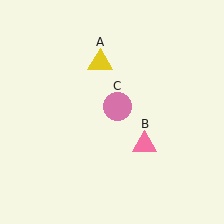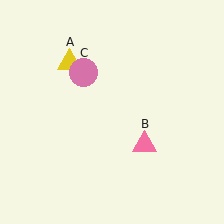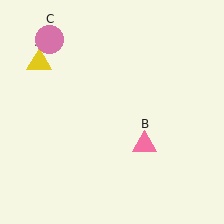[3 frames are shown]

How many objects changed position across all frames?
2 objects changed position: yellow triangle (object A), pink circle (object C).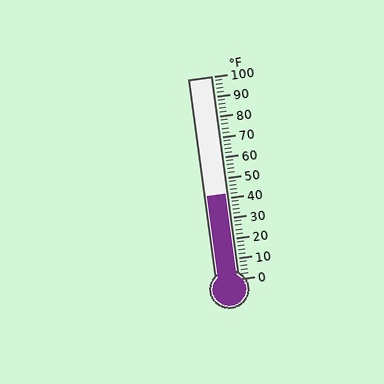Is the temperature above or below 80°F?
The temperature is below 80°F.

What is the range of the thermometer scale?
The thermometer scale ranges from 0°F to 100°F.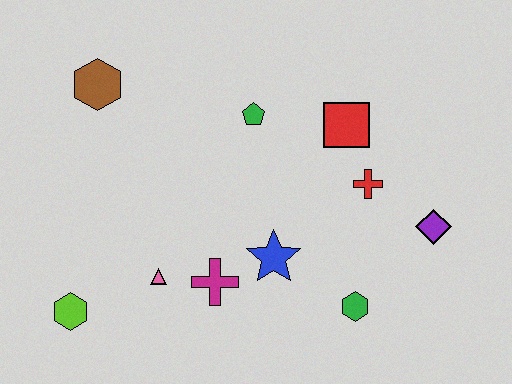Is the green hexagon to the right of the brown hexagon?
Yes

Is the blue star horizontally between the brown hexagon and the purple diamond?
Yes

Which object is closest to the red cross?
The red square is closest to the red cross.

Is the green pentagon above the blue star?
Yes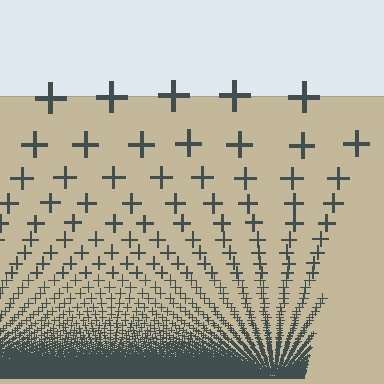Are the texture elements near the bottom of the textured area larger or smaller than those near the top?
Smaller. The gradient is inverted — elements near the bottom are smaller and denser.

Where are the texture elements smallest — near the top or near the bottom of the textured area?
Near the bottom.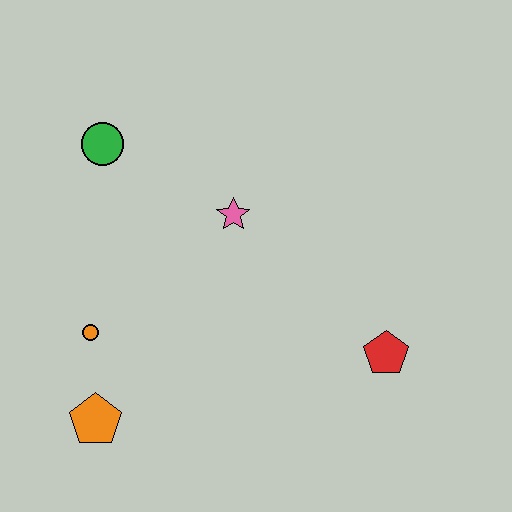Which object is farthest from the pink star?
The orange pentagon is farthest from the pink star.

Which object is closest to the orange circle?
The orange pentagon is closest to the orange circle.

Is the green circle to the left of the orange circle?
No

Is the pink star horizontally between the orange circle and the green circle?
No